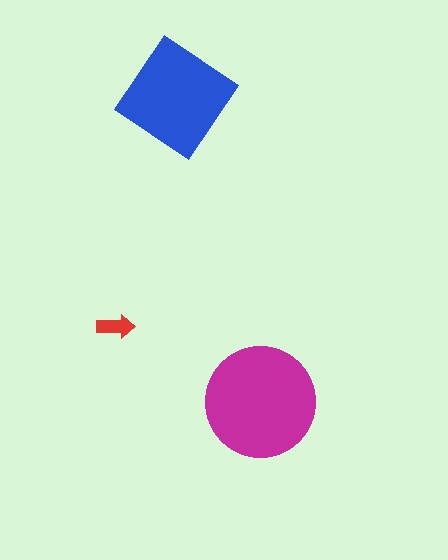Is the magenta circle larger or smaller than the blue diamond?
Larger.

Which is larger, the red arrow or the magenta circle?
The magenta circle.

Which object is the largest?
The magenta circle.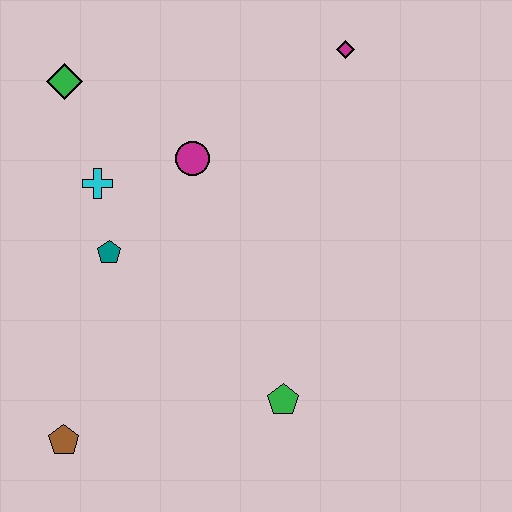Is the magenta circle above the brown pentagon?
Yes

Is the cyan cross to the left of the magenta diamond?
Yes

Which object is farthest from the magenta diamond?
The brown pentagon is farthest from the magenta diamond.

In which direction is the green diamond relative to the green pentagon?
The green diamond is above the green pentagon.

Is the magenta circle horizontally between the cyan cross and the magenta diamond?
Yes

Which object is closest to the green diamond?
The cyan cross is closest to the green diamond.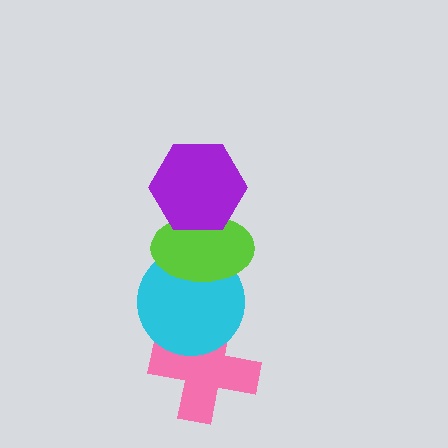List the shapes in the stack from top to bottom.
From top to bottom: the purple hexagon, the lime ellipse, the cyan circle, the pink cross.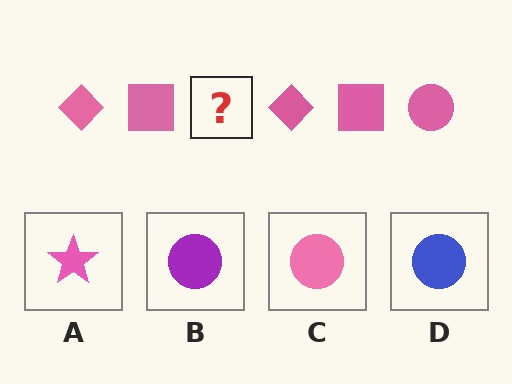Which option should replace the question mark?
Option C.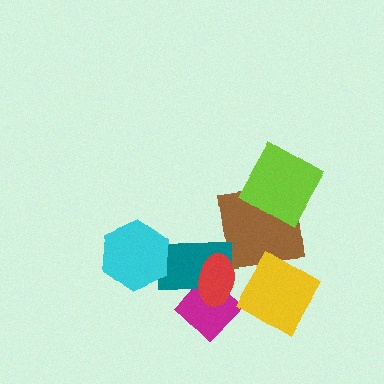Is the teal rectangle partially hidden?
Yes, it is partially covered by another shape.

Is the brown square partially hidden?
Yes, it is partially covered by another shape.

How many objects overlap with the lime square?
1 object overlaps with the lime square.